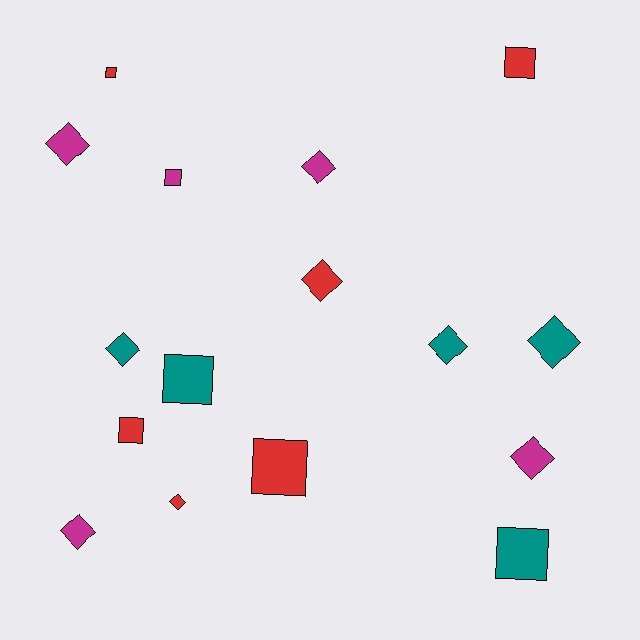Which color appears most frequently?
Red, with 6 objects.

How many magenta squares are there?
There is 1 magenta square.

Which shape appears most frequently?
Diamond, with 9 objects.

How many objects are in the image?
There are 16 objects.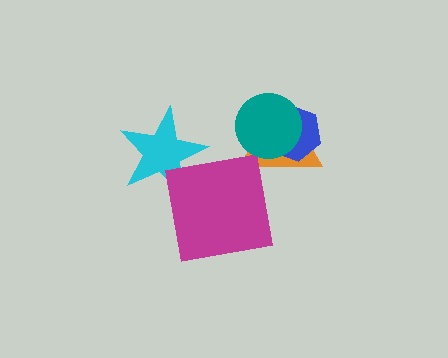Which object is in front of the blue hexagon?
The teal circle is in front of the blue hexagon.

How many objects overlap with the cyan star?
1 object overlaps with the cyan star.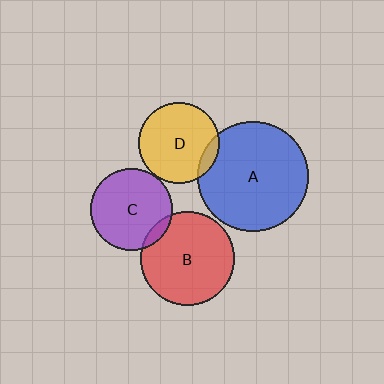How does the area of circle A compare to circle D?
Approximately 1.9 times.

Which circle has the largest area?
Circle A (blue).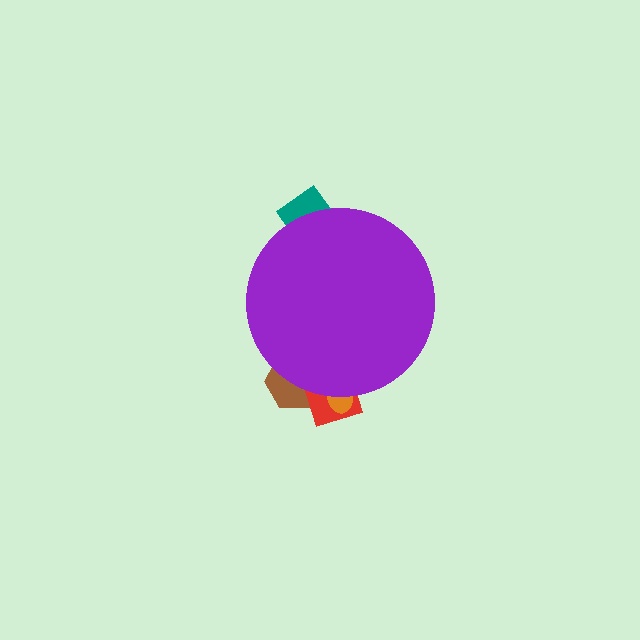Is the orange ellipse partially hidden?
Yes, the orange ellipse is partially hidden behind the purple circle.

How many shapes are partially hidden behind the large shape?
4 shapes are partially hidden.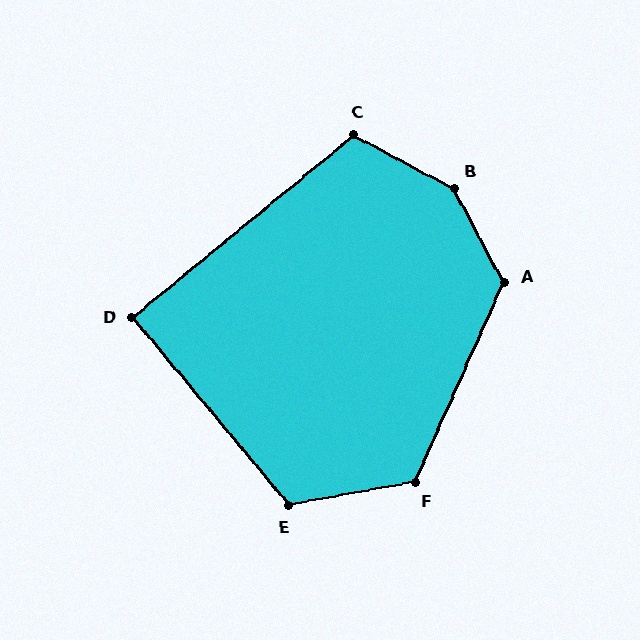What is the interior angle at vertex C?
Approximately 113 degrees (obtuse).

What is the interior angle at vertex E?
Approximately 119 degrees (obtuse).